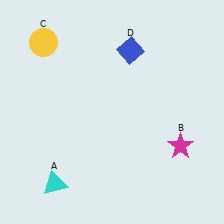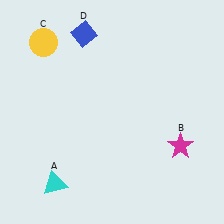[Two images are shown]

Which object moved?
The blue diamond (D) moved left.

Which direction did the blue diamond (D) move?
The blue diamond (D) moved left.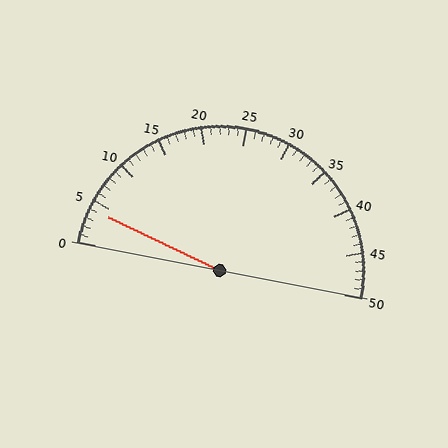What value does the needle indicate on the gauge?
The needle indicates approximately 4.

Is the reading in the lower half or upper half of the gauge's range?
The reading is in the lower half of the range (0 to 50).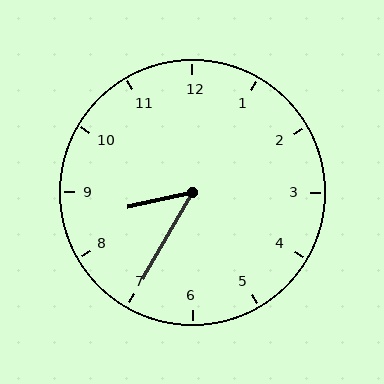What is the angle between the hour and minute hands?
Approximately 48 degrees.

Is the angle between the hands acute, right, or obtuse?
It is acute.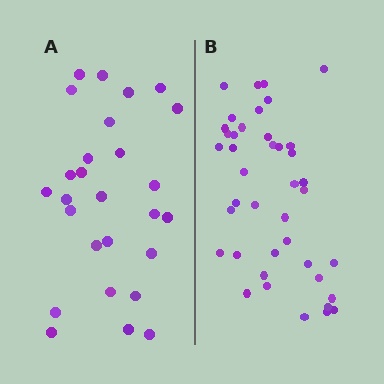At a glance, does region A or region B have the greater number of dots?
Region B (the right region) has more dots.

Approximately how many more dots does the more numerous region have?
Region B has approximately 15 more dots than region A.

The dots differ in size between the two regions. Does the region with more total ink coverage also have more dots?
No. Region A has more total ink coverage because its dots are larger, but region B actually contains more individual dots. Total area can be misleading — the number of items is what matters here.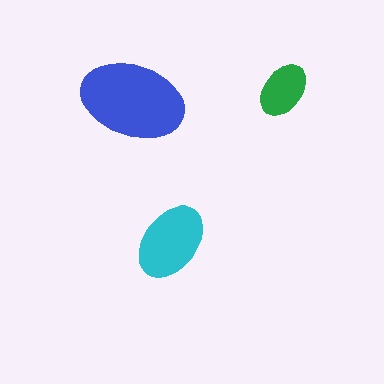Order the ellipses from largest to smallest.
the blue one, the cyan one, the green one.